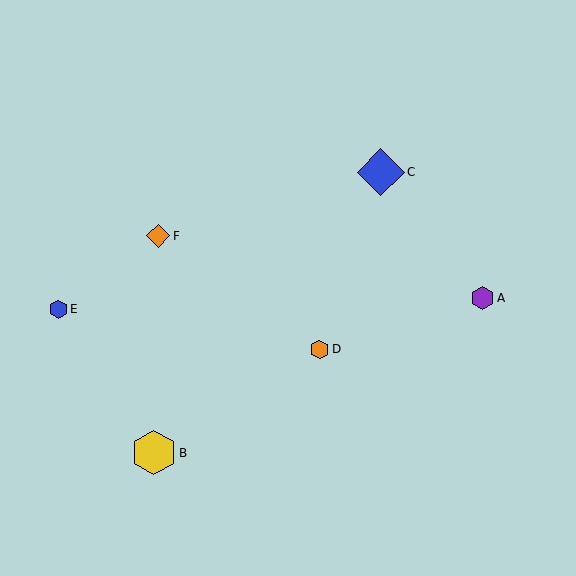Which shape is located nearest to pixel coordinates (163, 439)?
The yellow hexagon (labeled B) at (154, 453) is nearest to that location.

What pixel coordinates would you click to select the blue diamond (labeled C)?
Click at (381, 172) to select the blue diamond C.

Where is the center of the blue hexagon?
The center of the blue hexagon is at (58, 309).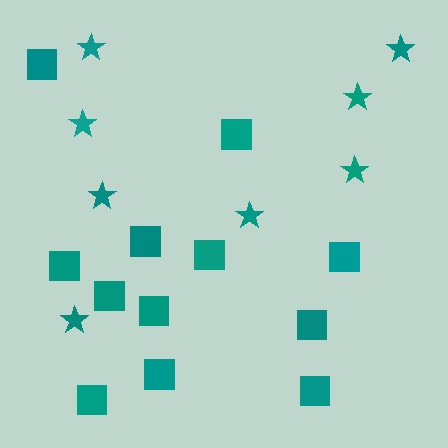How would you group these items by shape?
There are 2 groups: one group of stars (8) and one group of squares (12).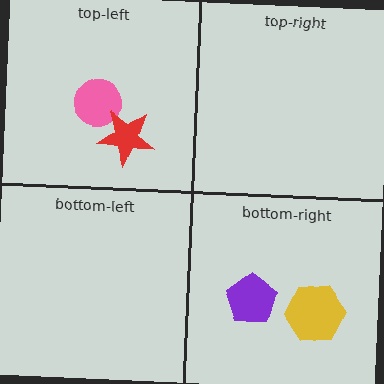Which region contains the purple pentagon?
The bottom-right region.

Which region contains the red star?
The top-left region.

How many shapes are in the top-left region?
2.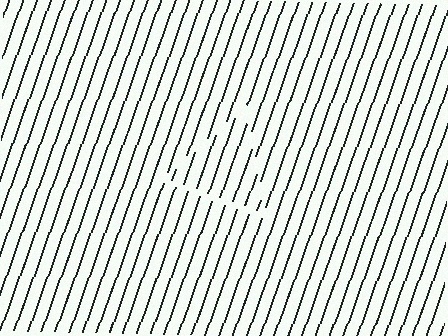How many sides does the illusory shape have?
3 sides — the line-ends trace a triangle.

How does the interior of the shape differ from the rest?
The interior of the shape contains the same grating, shifted by half a period — the contour is defined by the phase discontinuity where line-ends from the inner and outer gratings abut.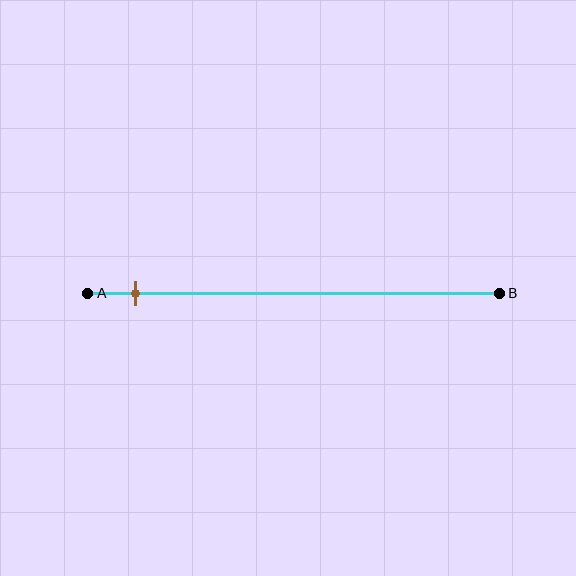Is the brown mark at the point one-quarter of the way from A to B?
No, the mark is at about 10% from A, not at the 25% one-quarter point.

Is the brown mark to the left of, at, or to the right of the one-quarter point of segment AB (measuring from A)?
The brown mark is to the left of the one-quarter point of segment AB.